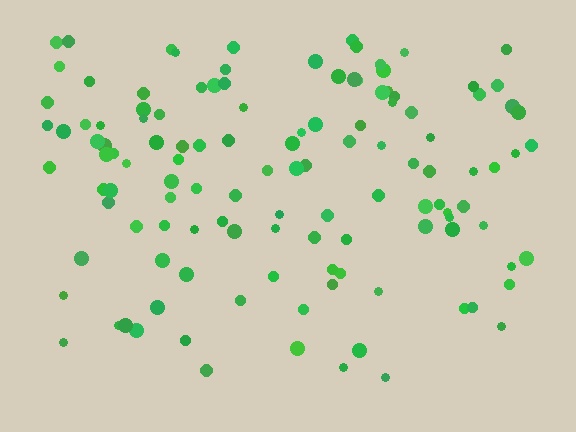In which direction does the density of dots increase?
From bottom to top, with the top side densest.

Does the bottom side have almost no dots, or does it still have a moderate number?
Still a moderate number, just noticeably fewer than the top.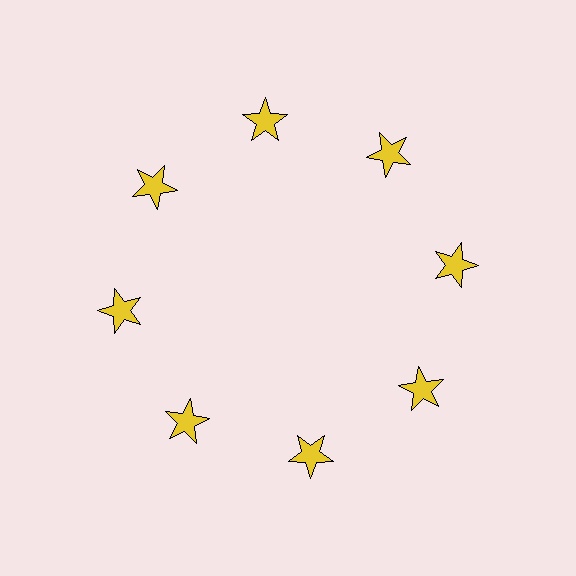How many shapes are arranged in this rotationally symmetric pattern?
There are 8 shapes, arranged in 8 groups of 1.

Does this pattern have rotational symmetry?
Yes, this pattern has 8-fold rotational symmetry. It looks the same after rotating 45 degrees around the center.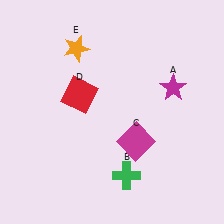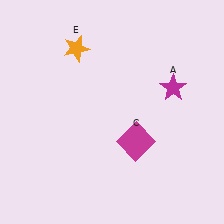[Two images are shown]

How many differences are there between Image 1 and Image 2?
There are 2 differences between the two images.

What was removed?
The red square (D), the green cross (B) were removed in Image 2.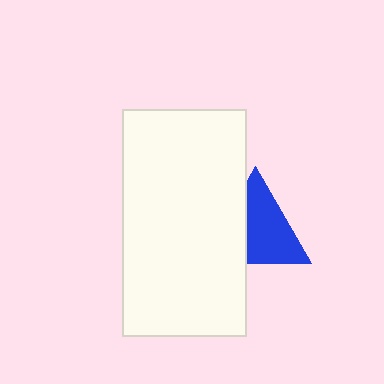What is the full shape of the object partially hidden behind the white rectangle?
The partially hidden object is a blue triangle.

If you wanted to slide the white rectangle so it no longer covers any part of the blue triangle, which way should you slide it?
Slide it left — that is the most direct way to separate the two shapes.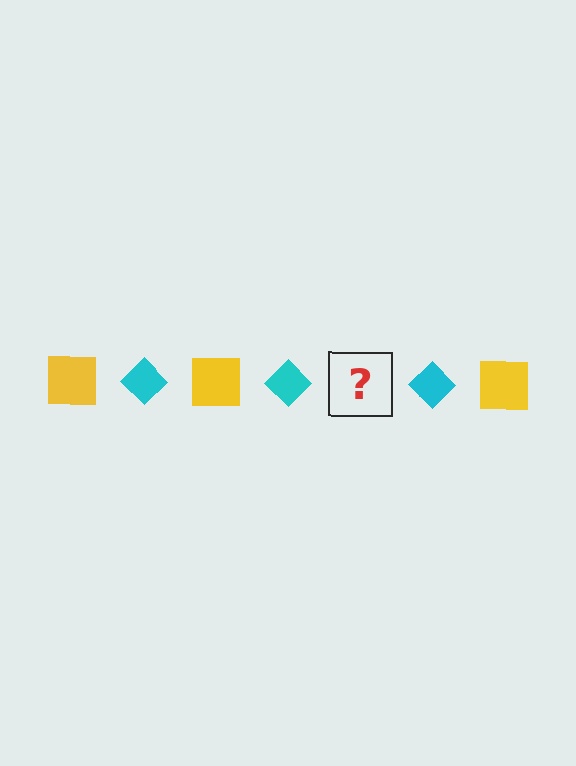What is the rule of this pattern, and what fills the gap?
The rule is that the pattern alternates between yellow square and cyan diamond. The gap should be filled with a yellow square.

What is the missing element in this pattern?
The missing element is a yellow square.